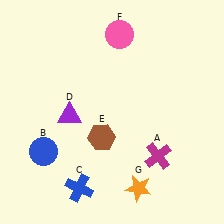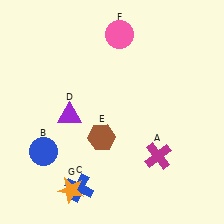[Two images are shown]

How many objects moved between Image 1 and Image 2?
1 object moved between the two images.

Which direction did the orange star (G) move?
The orange star (G) moved left.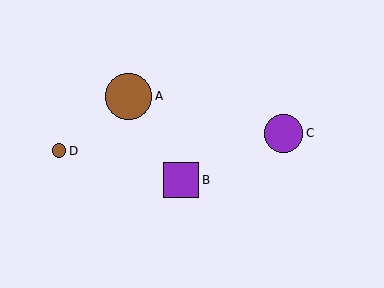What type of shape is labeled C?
Shape C is a purple circle.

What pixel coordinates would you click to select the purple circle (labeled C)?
Click at (284, 133) to select the purple circle C.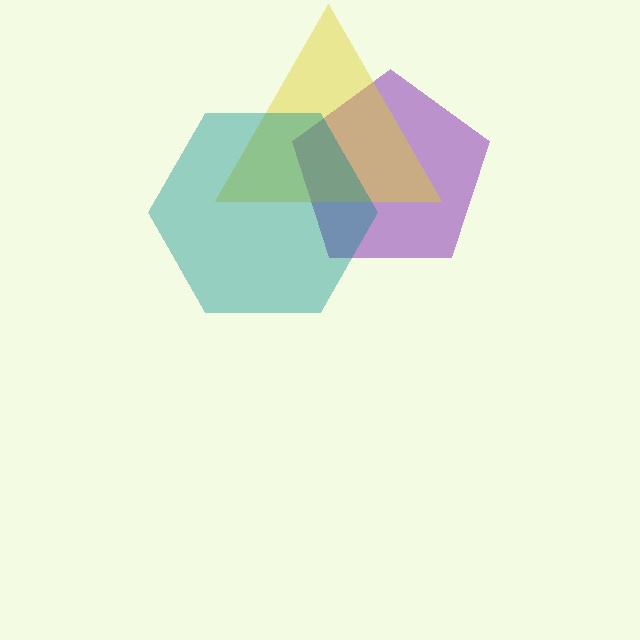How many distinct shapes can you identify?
There are 3 distinct shapes: a purple pentagon, a yellow triangle, a teal hexagon.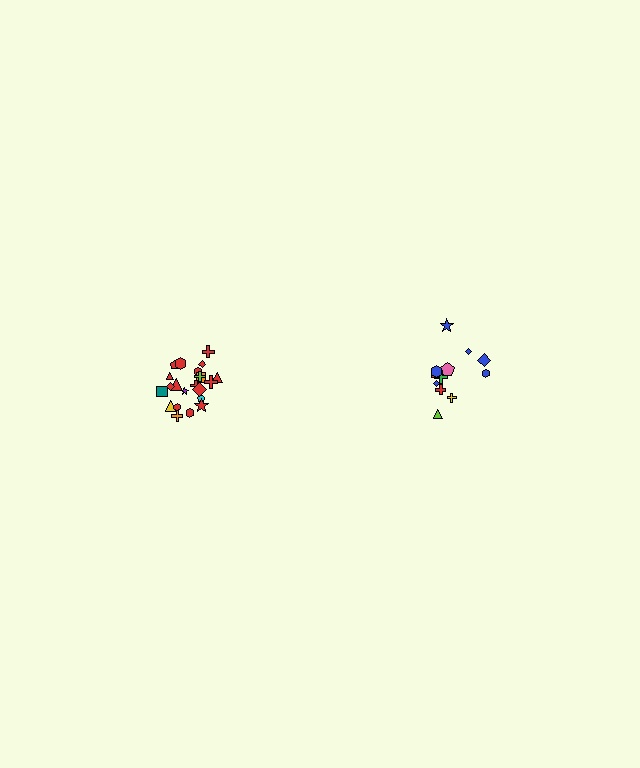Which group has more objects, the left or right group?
The left group.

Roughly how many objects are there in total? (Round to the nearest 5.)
Roughly 35 objects in total.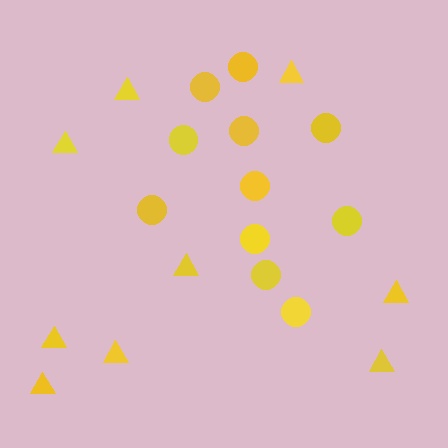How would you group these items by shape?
There are 2 groups: one group of triangles (9) and one group of circles (11).